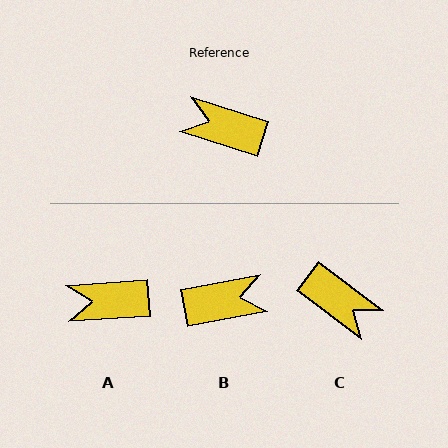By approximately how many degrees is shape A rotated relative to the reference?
Approximately 22 degrees counter-clockwise.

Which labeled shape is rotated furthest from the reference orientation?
C, about 161 degrees away.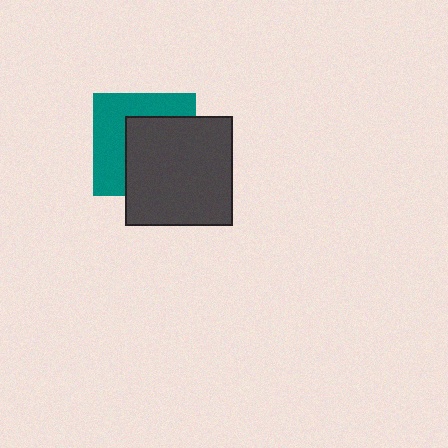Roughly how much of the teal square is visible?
About half of it is visible (roughly 46%).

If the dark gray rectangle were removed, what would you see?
You would see the complete teal square.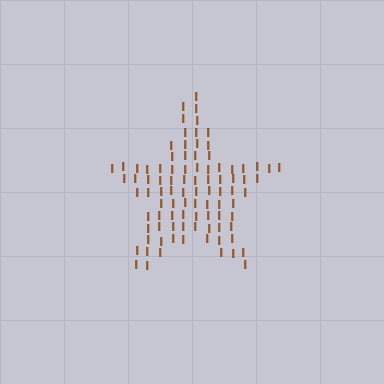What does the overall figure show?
The overall figure shows a star.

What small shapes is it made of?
It is made of small letter I's.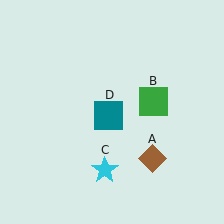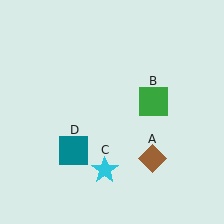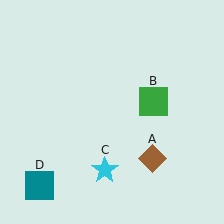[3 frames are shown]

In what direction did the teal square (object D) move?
The teal square (object D) moved down and to the left.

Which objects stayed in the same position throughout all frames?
Brown diamond (object A) and green square (object B) and cyan star (object C) remained stationary.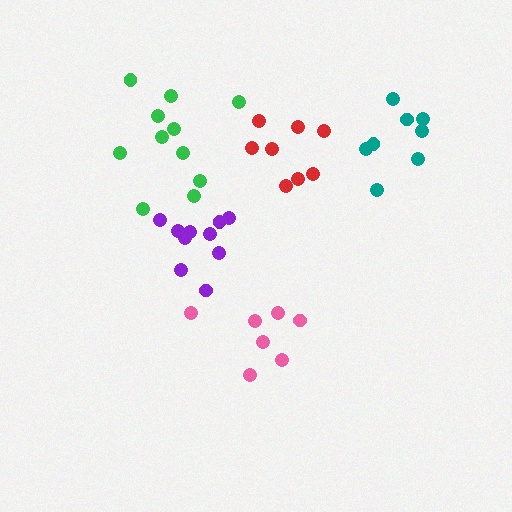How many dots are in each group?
Group 1: 10 dots, Group 2: 8 dots, Group 3: 11 dots, Group 4: 7 dots, Group 5: 8 dots (44 total).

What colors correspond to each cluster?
The clusters are colored: purple, teal, green, pink, red.